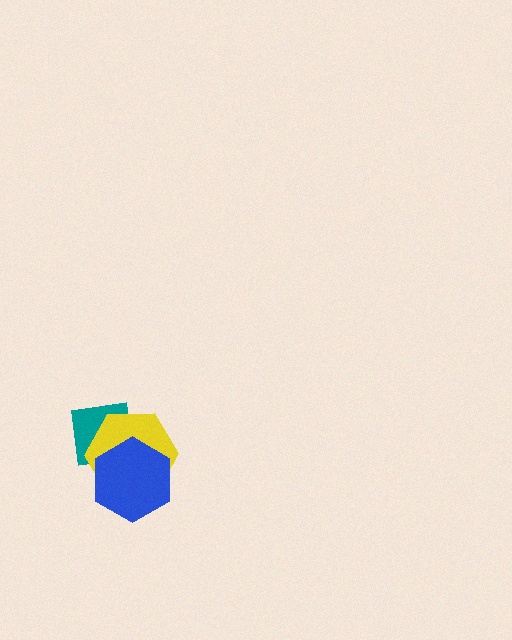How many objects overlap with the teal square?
2 objects overlap with the teal square.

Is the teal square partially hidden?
Yes, it is partially covered by another shape.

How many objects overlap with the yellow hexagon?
2 objects overlap with the yellow hexagon.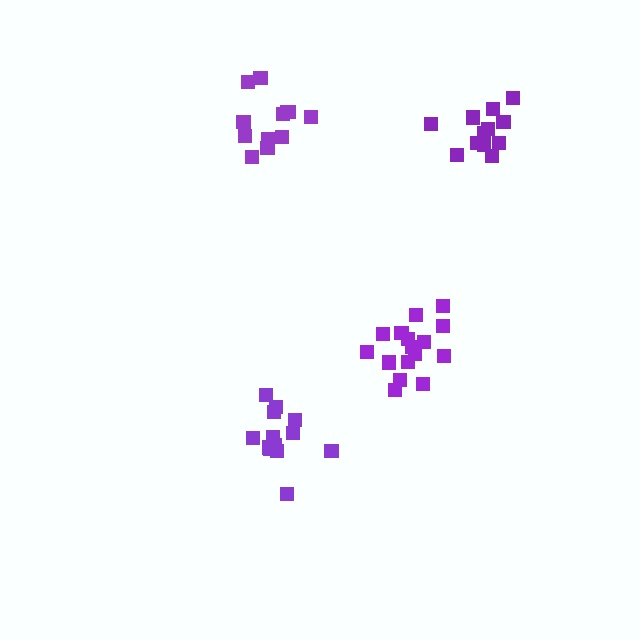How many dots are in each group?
Group 1: 16 dots, Group 2: 13 dots, Group 3: 12 dots, Group 4: 12 dots (53 total).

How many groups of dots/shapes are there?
There are 4 groups.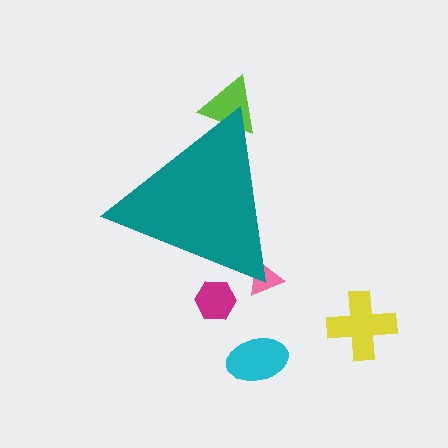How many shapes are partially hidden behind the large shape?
3 shapes are partially hidden.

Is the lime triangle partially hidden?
Yes, the lime triangle is partially hidden behind the teal triangle.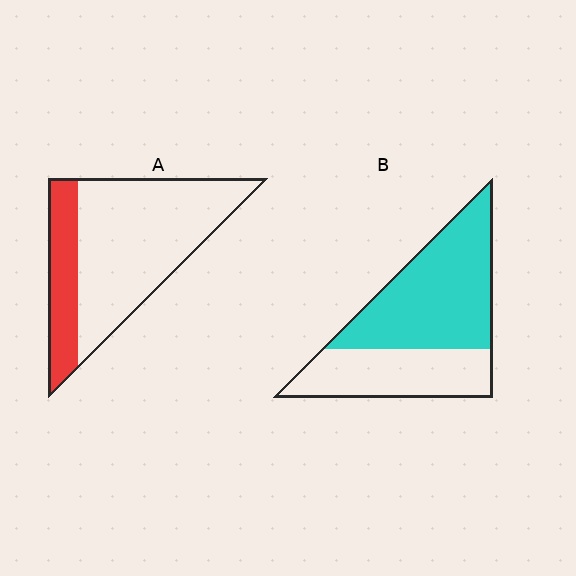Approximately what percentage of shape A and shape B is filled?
A is approximately 25% and B is approximately 60%.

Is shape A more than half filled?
No.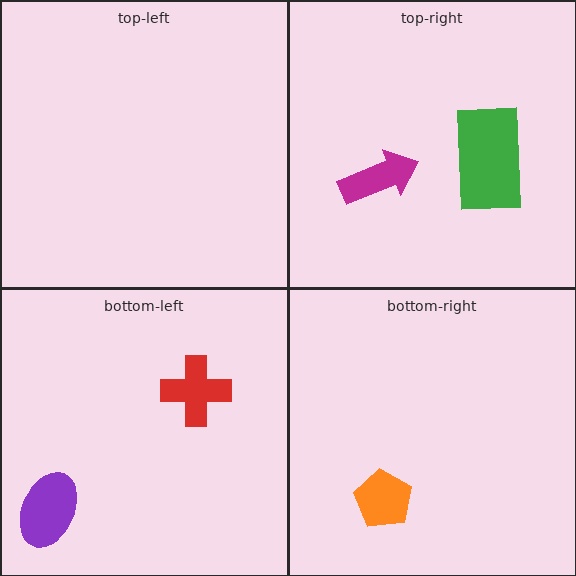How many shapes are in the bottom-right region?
1.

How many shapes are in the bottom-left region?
2.